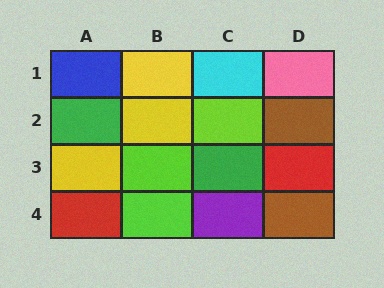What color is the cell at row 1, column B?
Yellow.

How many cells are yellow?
3 cells are yellow.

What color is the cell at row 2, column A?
Green.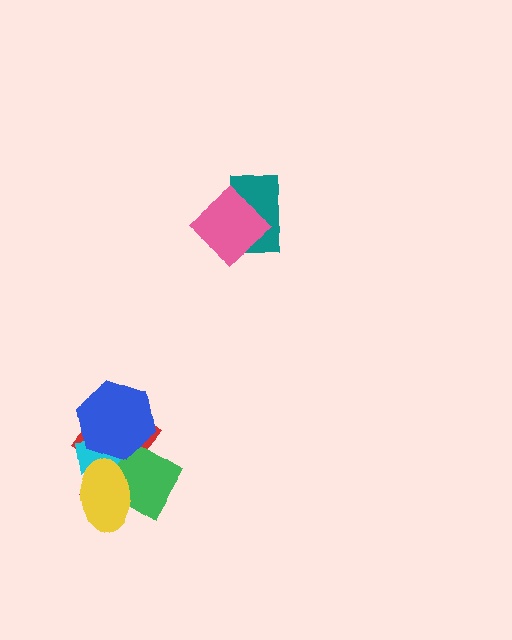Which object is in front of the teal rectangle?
The pink diamond is in front of the teal rectangle.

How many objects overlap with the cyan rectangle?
4 objects overlap with the cyan rectangle.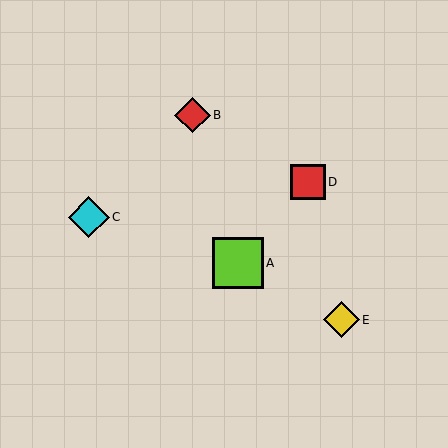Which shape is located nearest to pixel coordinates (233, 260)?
The lime square (labeled A) at (238, 263) is nearest to that location.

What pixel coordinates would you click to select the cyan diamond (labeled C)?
Click at (89, 217) to select the cyan diamond C.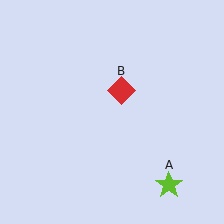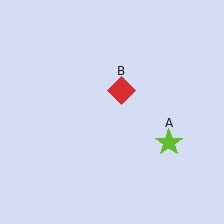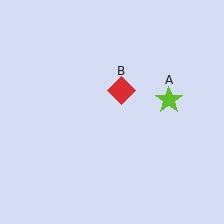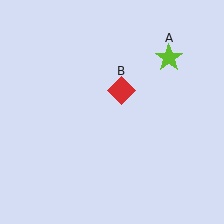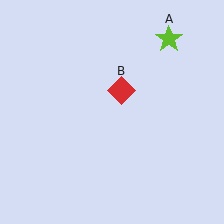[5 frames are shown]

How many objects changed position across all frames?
1 object changed position: lime star (object A).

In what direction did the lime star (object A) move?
The lime star (object A) moved up.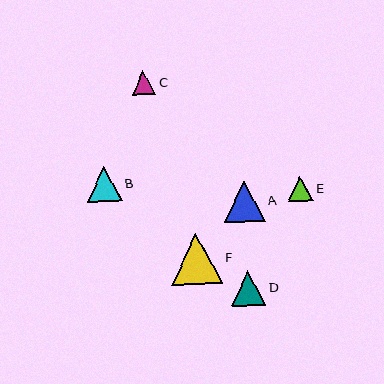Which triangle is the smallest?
Triangle C is the smallest with a size of approximately 24 pixels.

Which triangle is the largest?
Triangle F is the largest with a size of approximately 51 pixels.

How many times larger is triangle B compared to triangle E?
Triangle B is approximately 1.4 times the size of triangle E.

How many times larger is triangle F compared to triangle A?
Triangle F is approximately 1.3 times the size of triangle A.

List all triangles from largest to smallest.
From largest to smallest: F, A, B, D, E, C.